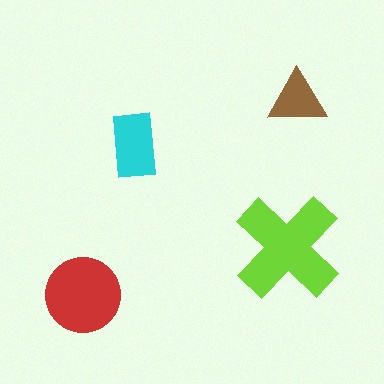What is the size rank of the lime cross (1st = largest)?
1st.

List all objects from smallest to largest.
The brown triangle, the cyan rectangle, the red circle, the lime cross.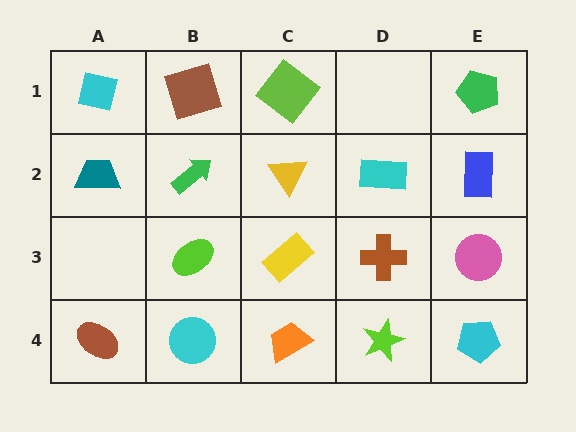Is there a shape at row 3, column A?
No, that cell is empty.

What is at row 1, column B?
A brown square.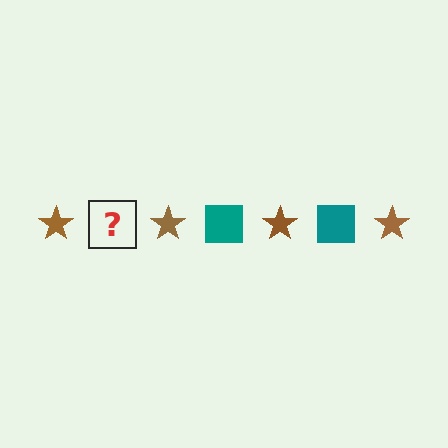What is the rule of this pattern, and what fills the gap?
The rule is that the pattern alternates between brown star and teal square. The gap should be filled with a teal square.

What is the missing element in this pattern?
The missing element is a teal square.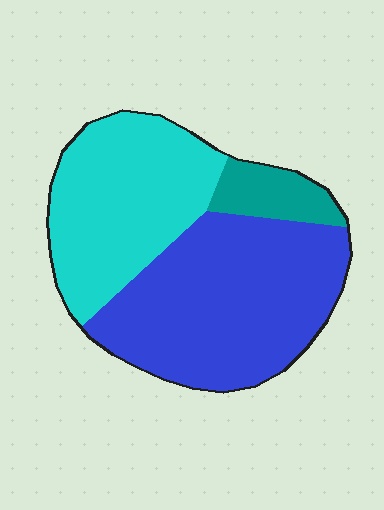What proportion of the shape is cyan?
Cyan takes up about three eighths (3/8) of the shape.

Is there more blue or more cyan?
Blue.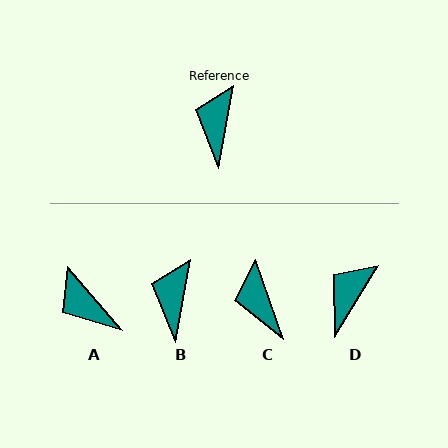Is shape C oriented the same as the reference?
No, it is off by about 30 degrees.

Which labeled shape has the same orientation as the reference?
B.